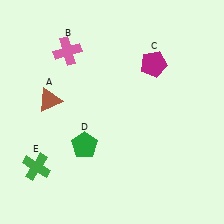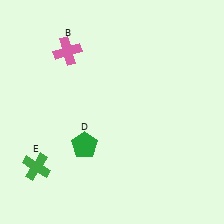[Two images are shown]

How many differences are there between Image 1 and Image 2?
There are 2 differences between the two images.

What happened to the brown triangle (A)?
The brown triangle (A) was removed in Image 2. It was in the top-left area of Image 1.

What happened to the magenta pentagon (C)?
The magenta pentagon (C) was removed in Image 2. It was in the top-right area of Image 1.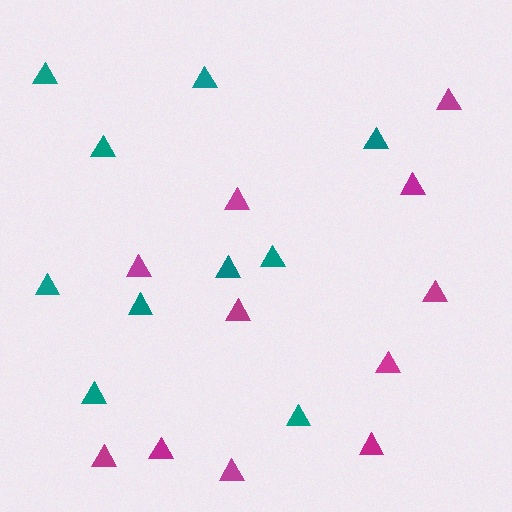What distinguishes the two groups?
There are 2 groups: one group of magenta triangles (11) and one group of teal triangles (10).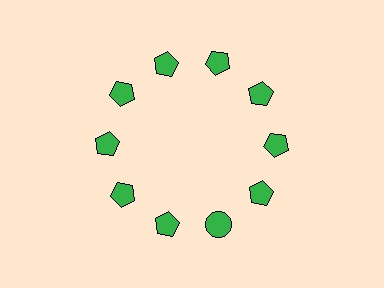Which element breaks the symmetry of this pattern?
The green circle at roughly the 5 o'clock position breaks the symmetry. All other shapes are green pentagons.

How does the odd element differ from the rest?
It has a different shape: circle instead of pentagon.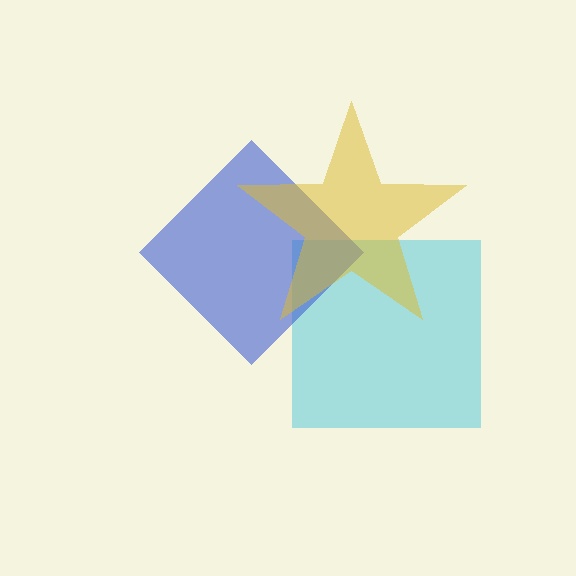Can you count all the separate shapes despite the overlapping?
Yes, there are 3 separate shapes.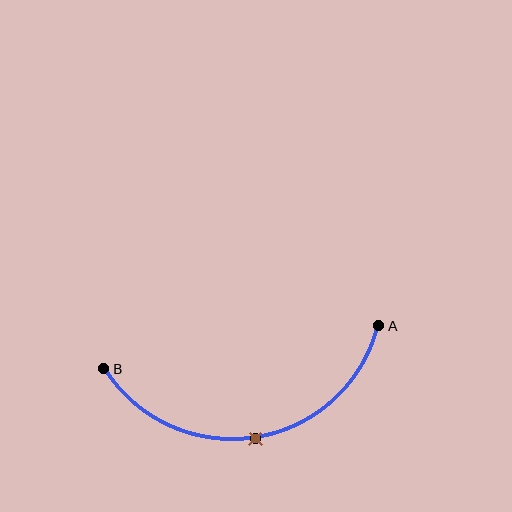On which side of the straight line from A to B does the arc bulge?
The arc bulges below the straight line connecting A and B.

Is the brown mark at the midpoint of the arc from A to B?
Yes. The brown mark lies on the arc at equal arc-length from both A and B — it is the arc midpoint.